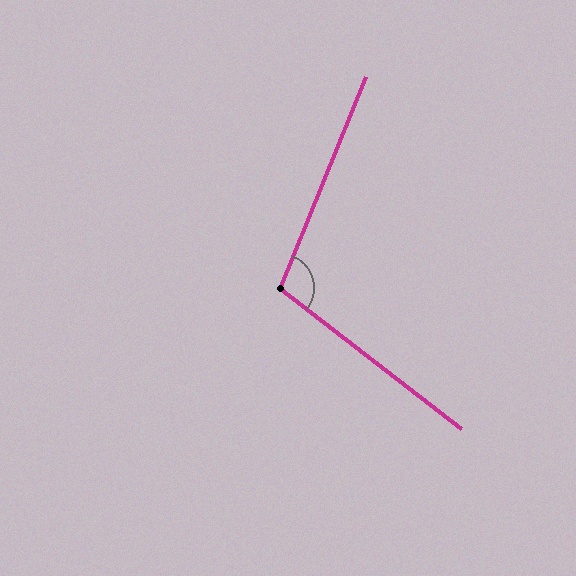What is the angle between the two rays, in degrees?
Approximately 106 degrees.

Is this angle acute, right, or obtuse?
It is obtuse.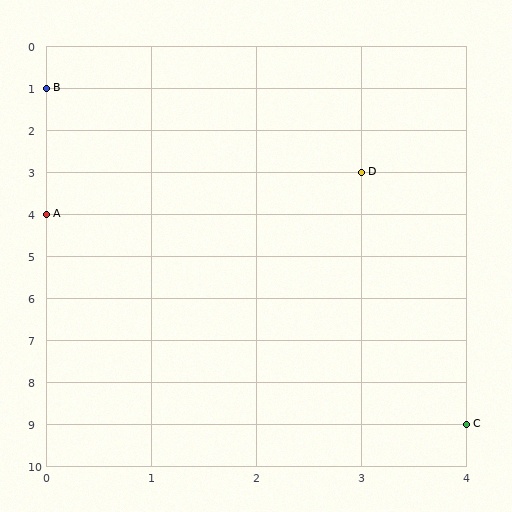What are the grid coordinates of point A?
Point A is at grid coordinates (0, 4).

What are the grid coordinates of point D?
Point D is at grid coordinates (3, 3).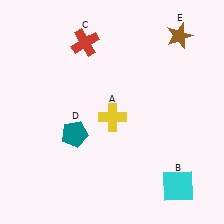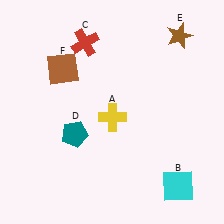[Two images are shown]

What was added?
A brown square (F) was added in Image 2.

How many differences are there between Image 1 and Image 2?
There is 1 difference between the two images.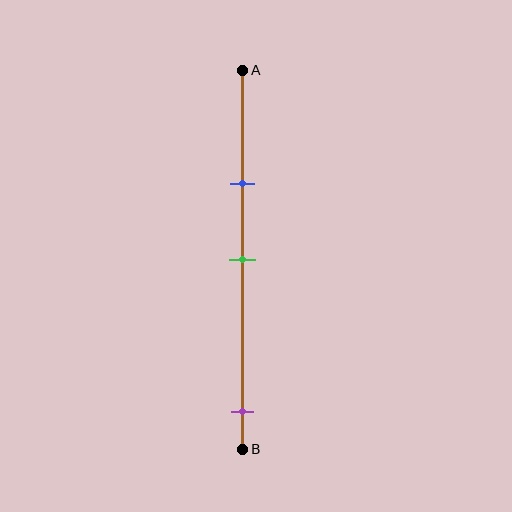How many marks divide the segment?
There are 3 marks dividing the segment.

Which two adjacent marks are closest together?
The blue and green marks are the closest adjacent pair.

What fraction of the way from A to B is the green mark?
The green mark is approximately 50% (0.5) of the way from A to B.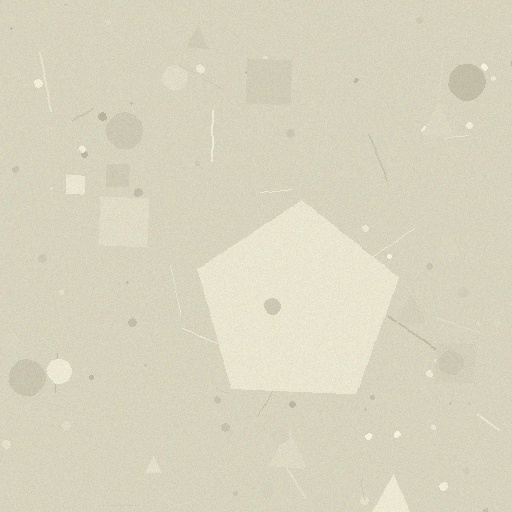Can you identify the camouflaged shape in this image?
The camouflaged shape is a pentagon.